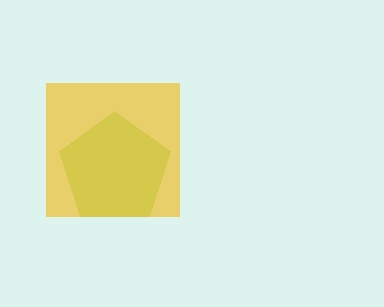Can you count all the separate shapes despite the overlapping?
Yes, there are 2 separate shapes.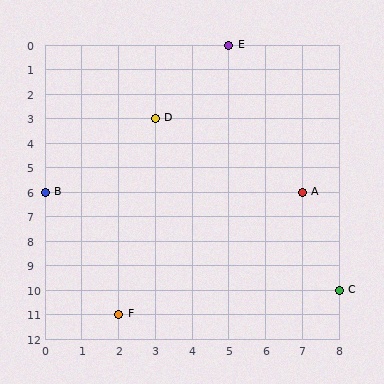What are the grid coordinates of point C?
Point C is at grid coordinates (8, 10).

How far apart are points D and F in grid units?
Points D and F are 1 column and 8 rows apart (about 8.1 grid units diagonally).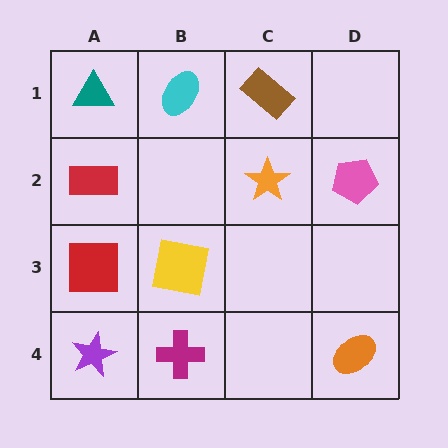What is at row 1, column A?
A teal triangle.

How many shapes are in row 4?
3 shapes.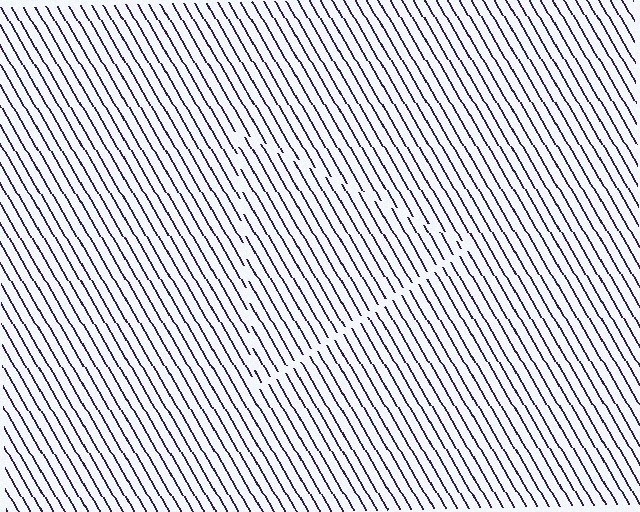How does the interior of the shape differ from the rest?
The interior of the shape contains the same grating, shifted by half a period — the contour is defined by the phase discontinuity where line-ends from the inner and outer gratings abut.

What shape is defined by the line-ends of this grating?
An illusory triangle. The interior of the shape contains the same grating, shifted by half a period — the contour is defined by the phase discontinuity where line-ends from the inner and outer gratings abut.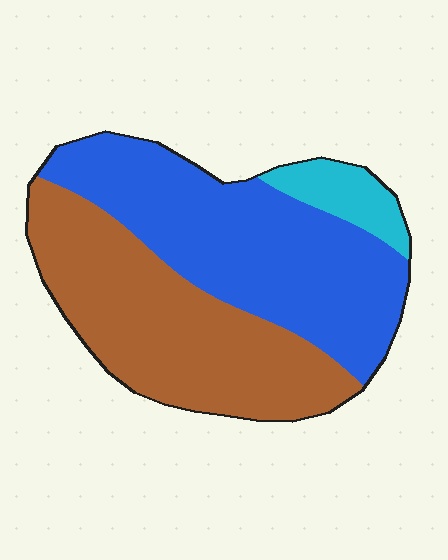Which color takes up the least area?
Cyan, at roughly 10%.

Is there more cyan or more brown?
Brown.